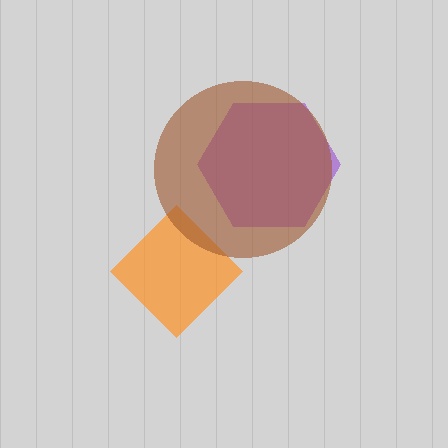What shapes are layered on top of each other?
The layered shapes are: a purple hexagon, an orange diamond, a brown circle.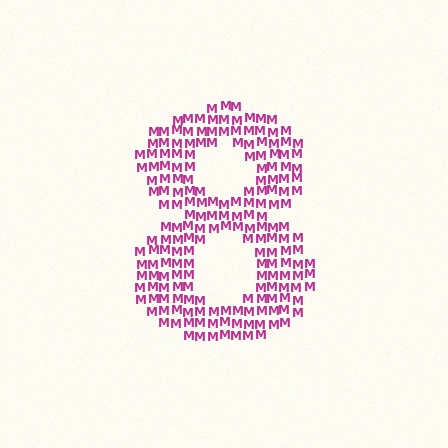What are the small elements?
The small elements are letter M's.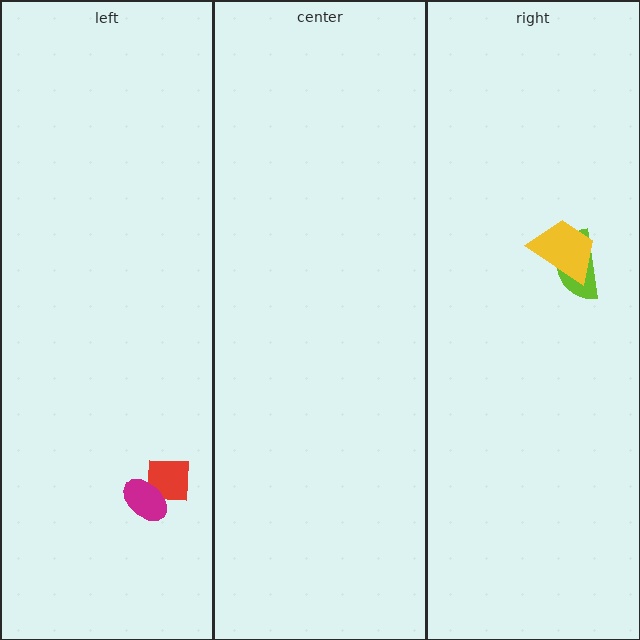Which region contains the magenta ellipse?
The left region.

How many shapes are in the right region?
2.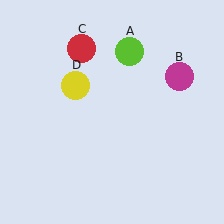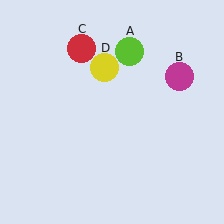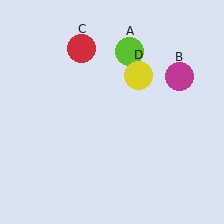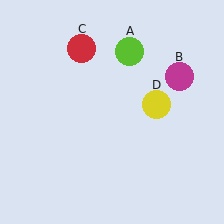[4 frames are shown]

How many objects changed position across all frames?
1 object changed position: yellow circle (object D).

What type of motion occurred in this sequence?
The yellow circle (object D) rotated clockwise around the center of the scene.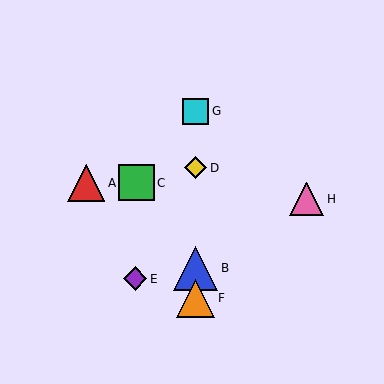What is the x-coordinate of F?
Object F is at x≈196.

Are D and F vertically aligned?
Yes, both are at x≈196.